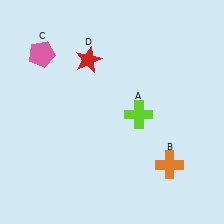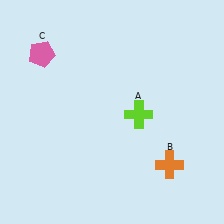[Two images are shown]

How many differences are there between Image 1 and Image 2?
There is 1 difference between the two images.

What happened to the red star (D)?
The red star (D) was removed in Image 2. It was in the top-left area of Image 1.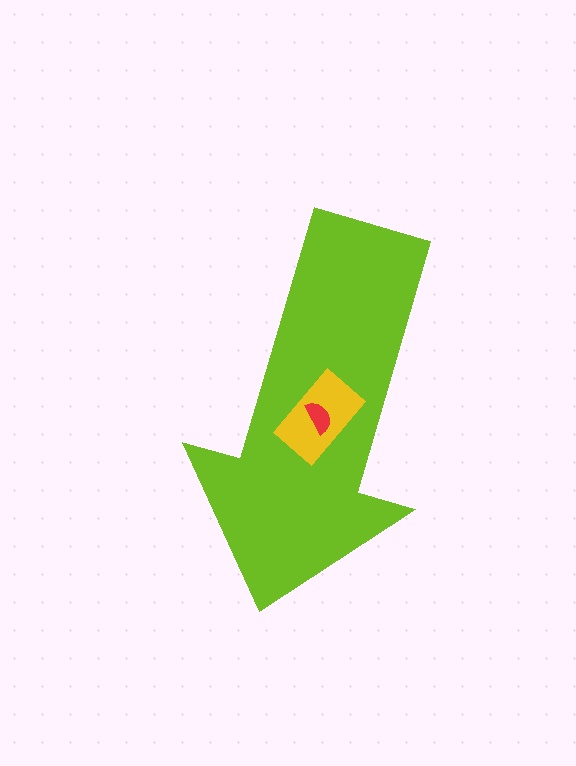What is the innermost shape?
The red semicircle.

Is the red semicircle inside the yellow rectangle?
Yes.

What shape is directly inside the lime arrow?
The yellow rectangle.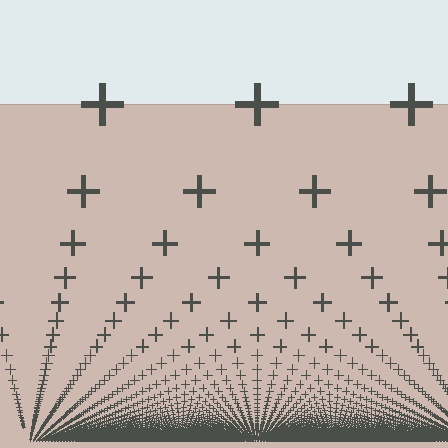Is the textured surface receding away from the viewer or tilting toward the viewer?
The surface appears to tilt toward the viewer. Texture elements get larger and sparser toward the top.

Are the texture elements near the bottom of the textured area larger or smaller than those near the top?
Smaller. The gradient is inverted — elements near the bottom are smaller and denser.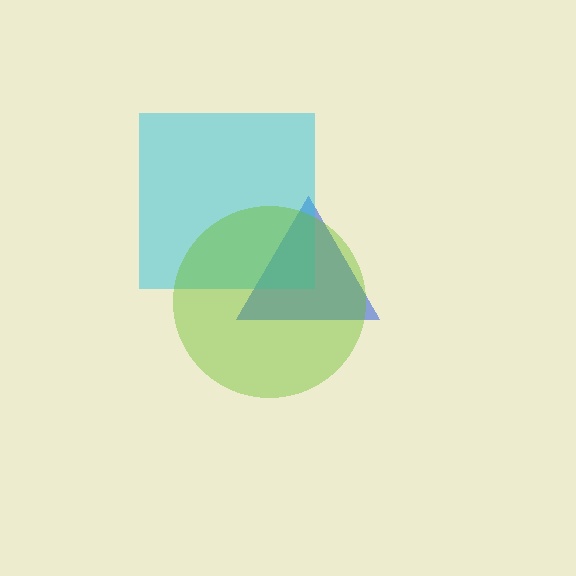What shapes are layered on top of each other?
The layered shapes are: a blue triangle, a cyan square, a lime circle.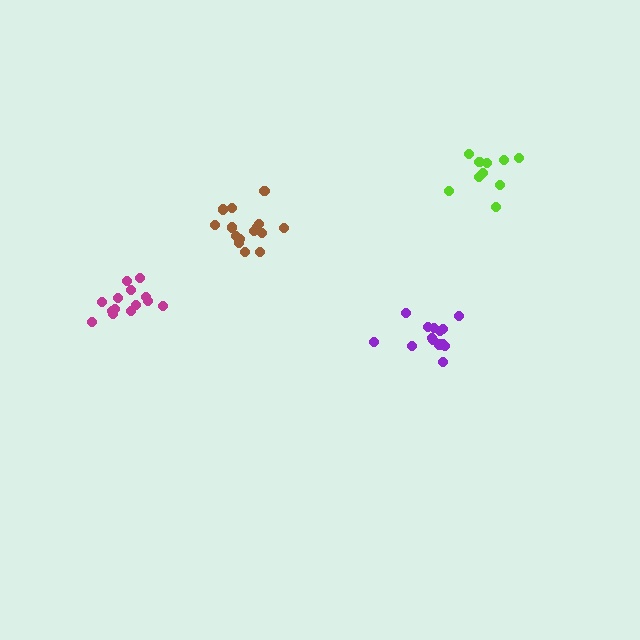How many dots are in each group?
Group 1: 14 dots, Group 2: 15 dots, Group 3: 14 dots, Group 4: 11 dots (54 total).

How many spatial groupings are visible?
There are 4 spatial groupings.